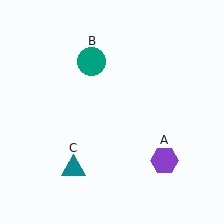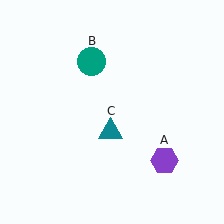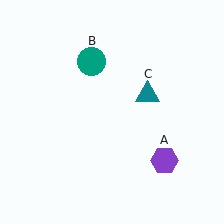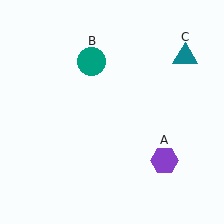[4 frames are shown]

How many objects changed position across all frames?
1 object changed position: teal triangle (object C).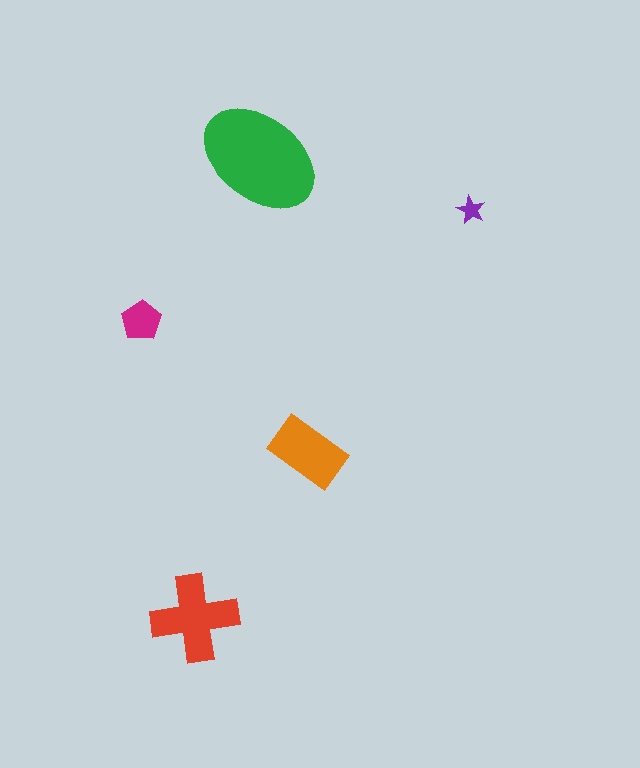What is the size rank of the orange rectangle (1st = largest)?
3rd.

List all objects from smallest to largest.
The purple star, the magenta pentagon, the orange rectangle, the red cross, the green ellipse.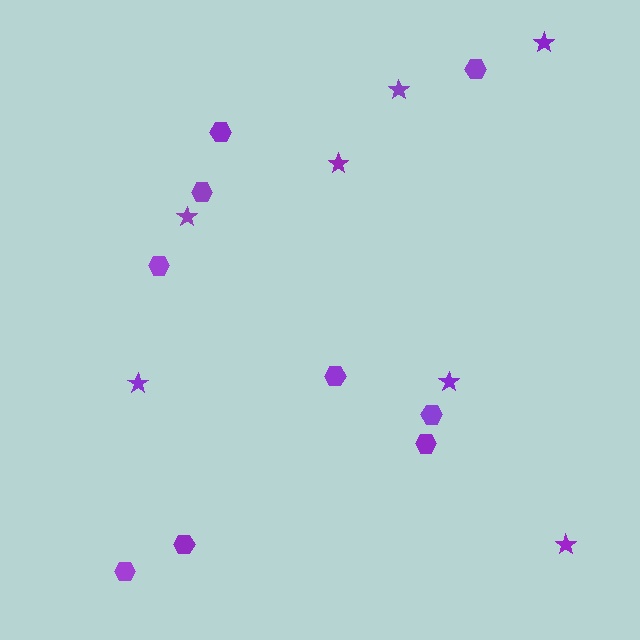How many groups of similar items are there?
There are 2 groups: one group of hexagons (9) and one group of stars (7).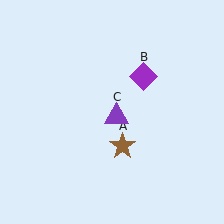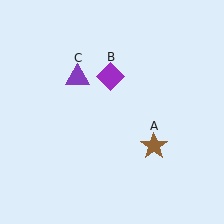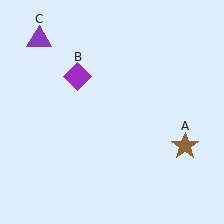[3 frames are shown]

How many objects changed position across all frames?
3 objects changed position: brown star (object A), purple diamond (object B), purple triangle (object C).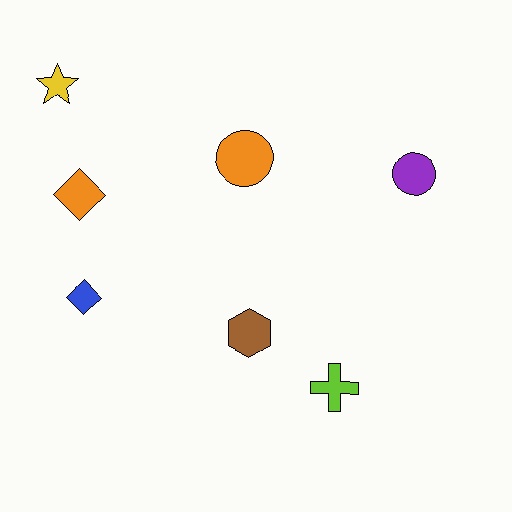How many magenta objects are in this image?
There are no magenta objects.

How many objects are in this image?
There are 7 objects.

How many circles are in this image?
There are 2 circles.